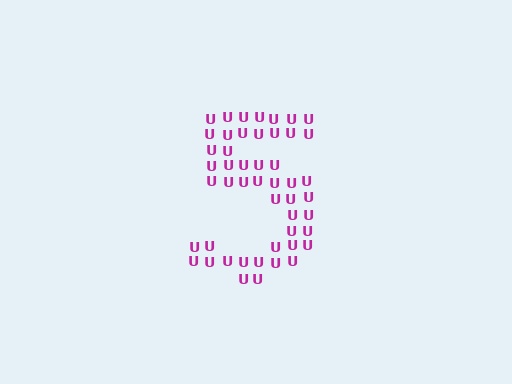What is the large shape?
The large shape is the digit 5.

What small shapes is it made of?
It is made of small letter U's.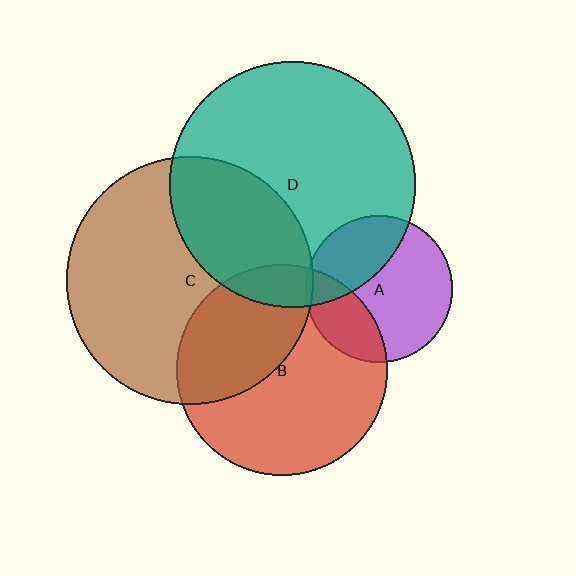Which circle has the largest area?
Circle C (brown).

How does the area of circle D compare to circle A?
Approximately 2.8 times.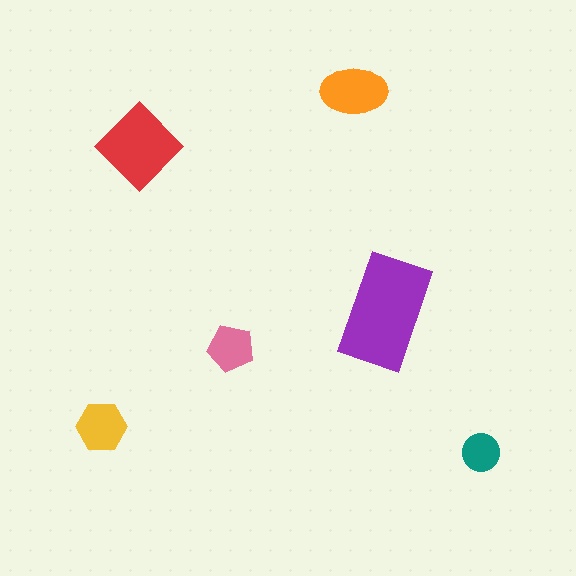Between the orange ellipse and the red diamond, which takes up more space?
The red diamond.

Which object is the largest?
The purple rectangle.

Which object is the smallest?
The teal circle.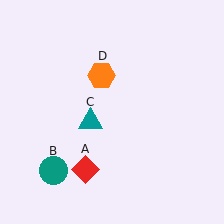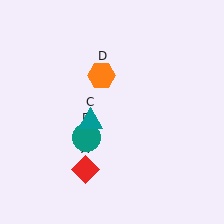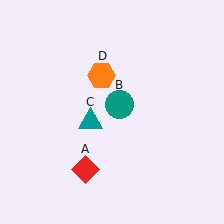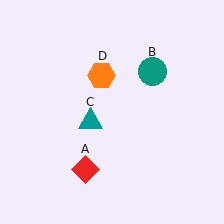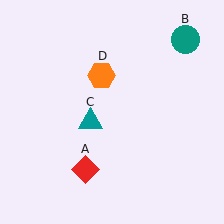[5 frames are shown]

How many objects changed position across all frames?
1 object changed position: teal circle (object B).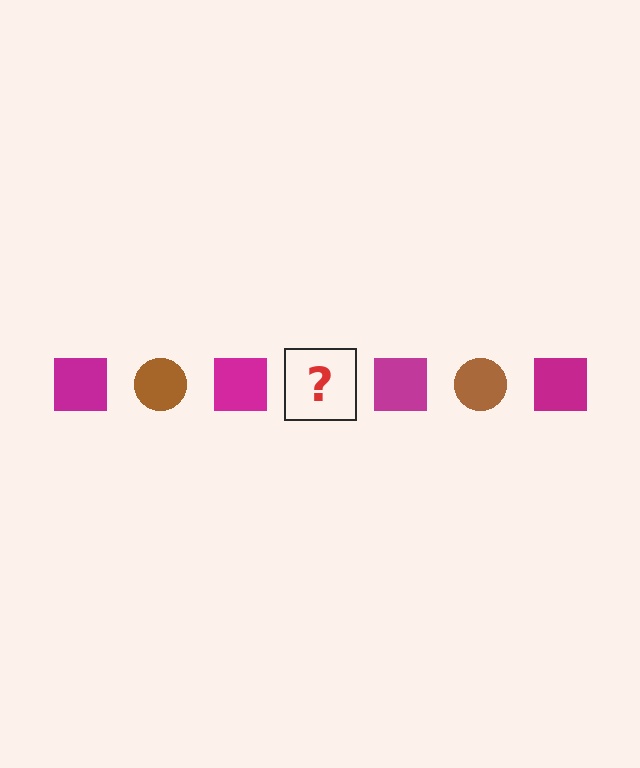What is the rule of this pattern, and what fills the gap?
The rule is that the pattern alternates between magenta square and brown circle. The gap should be filled with a brown circle.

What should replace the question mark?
The question mark should be replaced with a brown circle.